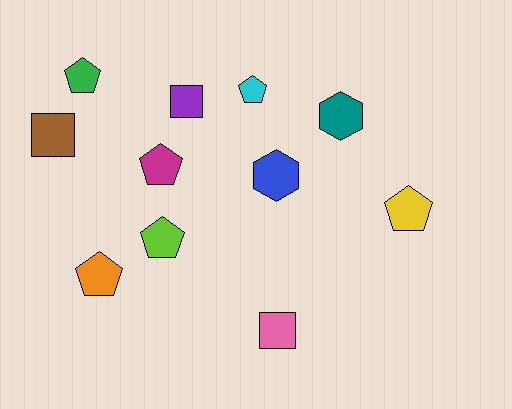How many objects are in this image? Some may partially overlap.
There are 11 objects.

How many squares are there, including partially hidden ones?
There are 3 squares.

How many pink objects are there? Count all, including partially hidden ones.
There is 1 pink object.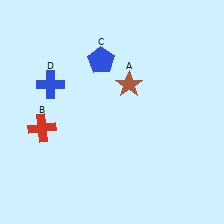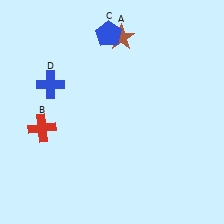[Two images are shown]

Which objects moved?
The objects that moved are: the brown star (A), the blue pentagon (C).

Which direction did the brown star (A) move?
The brown star (A) moved up.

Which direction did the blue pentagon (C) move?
The blue pentagon (C) moved up.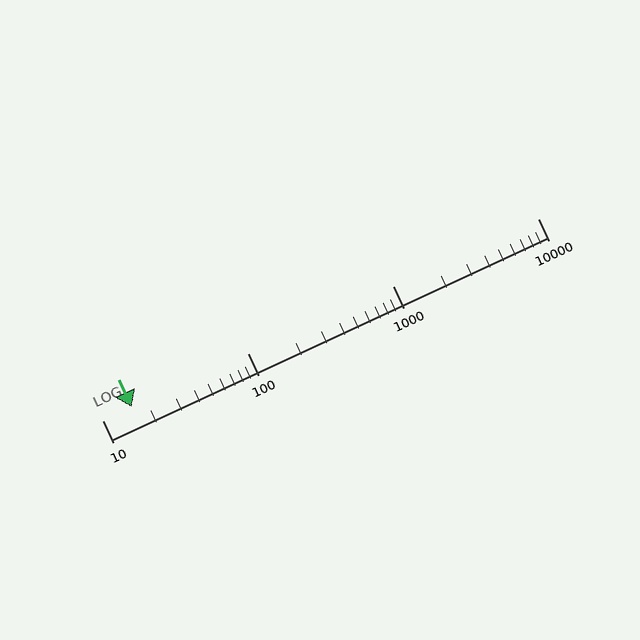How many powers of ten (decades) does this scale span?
The scale spans 3 decades, from 10 to 10000.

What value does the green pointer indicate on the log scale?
The pointer indicates approximately 16.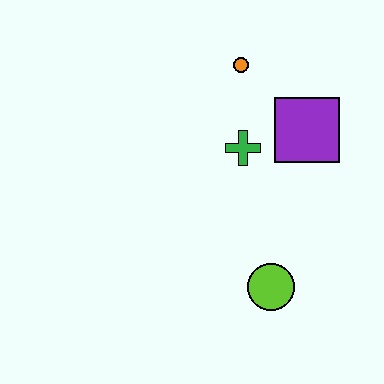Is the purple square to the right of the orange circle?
Yes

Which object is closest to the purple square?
The green cross is closest to the purple square.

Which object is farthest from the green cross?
The lime circle is farthest from the green cross.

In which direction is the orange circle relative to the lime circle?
The orange circle is above the lime circle.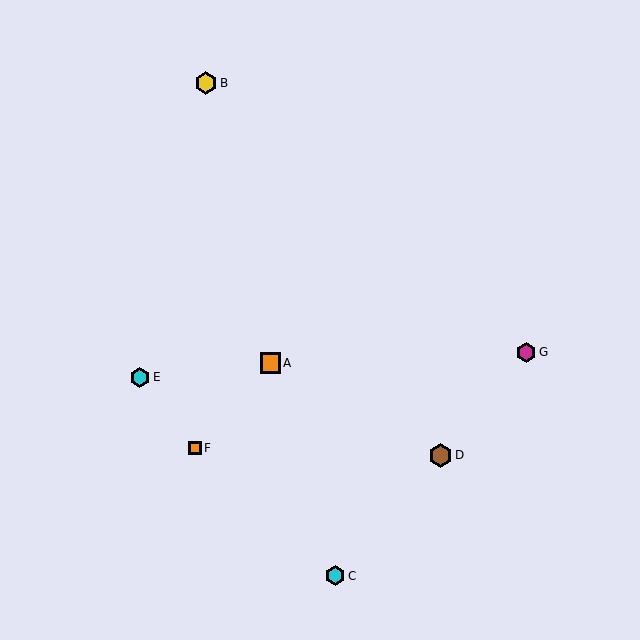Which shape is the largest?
The brown hexagon (labeled D) is the largest.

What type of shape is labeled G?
Shape G is a magenta hexagon.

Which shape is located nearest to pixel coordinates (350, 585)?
The cyan hexagon (labeled C) at (335, 576) is nearest to that location.